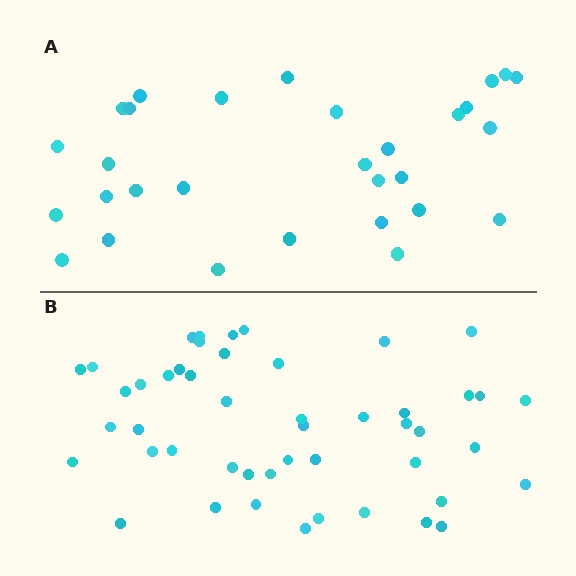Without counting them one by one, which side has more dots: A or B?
Region B (the bottom region) has more dots.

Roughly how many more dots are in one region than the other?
Region B has approximately 20 more dots than region A.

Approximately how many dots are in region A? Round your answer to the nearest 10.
About 30 dots.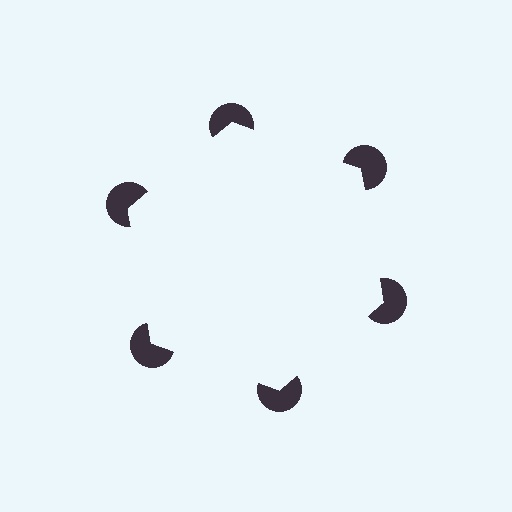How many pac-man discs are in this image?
There are 6 — one at each vertex of the illusory hexagon.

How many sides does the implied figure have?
6 sides.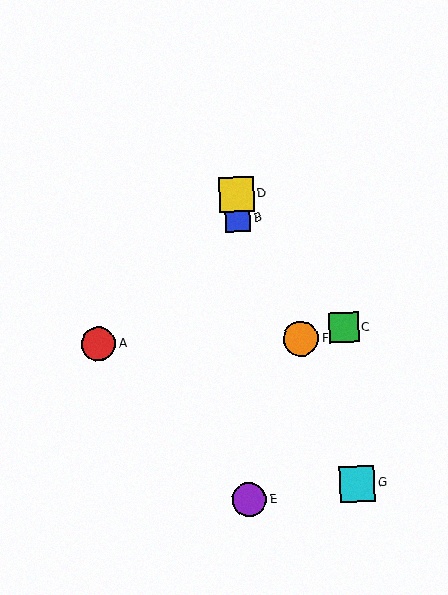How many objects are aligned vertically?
3 objects (B, D, E) are aligned vertically.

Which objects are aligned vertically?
Objects B, D, E are aligned vertically.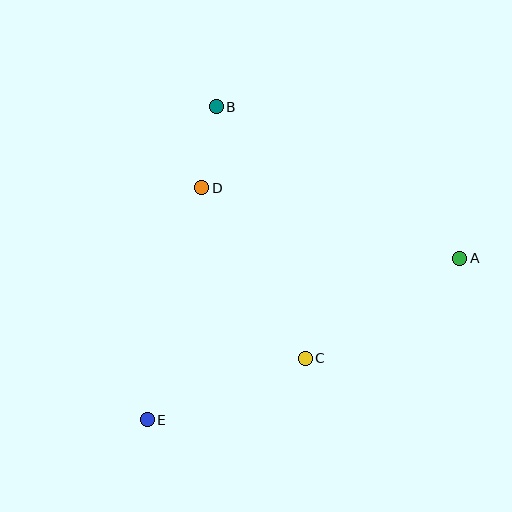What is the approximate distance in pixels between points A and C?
The distance between A and C is approximately 184 pixels.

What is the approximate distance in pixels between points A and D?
The distance between A and D is approximately 267 pixels.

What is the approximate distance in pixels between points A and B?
The distance between A and B is approximately 287 pixels.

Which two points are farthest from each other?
Points A and E are farthest from each other.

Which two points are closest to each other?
Points B and D are closest to each other.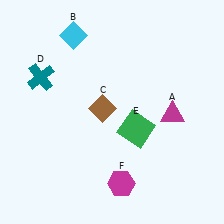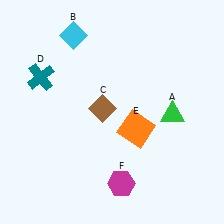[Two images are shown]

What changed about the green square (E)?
In Image 1, E is green. In Image 2, it changed to orange.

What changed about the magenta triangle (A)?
In Image 1, A is magenta. In Image 2, it changed to green.